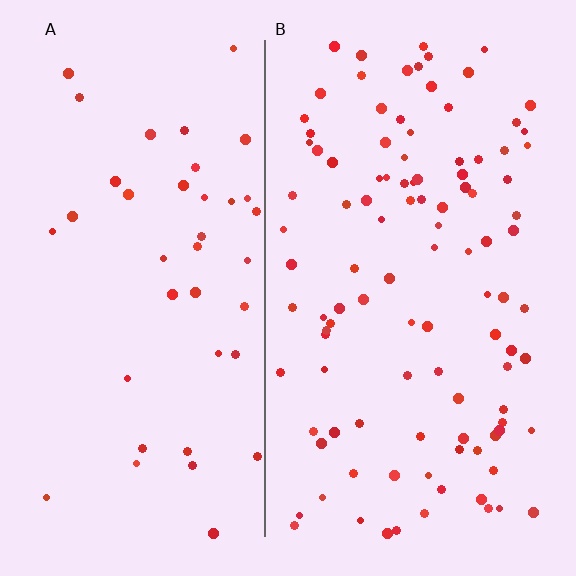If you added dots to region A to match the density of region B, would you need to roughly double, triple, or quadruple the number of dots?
Approximately triple.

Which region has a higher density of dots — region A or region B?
B (the right).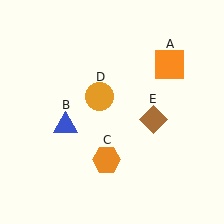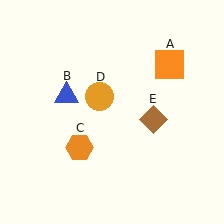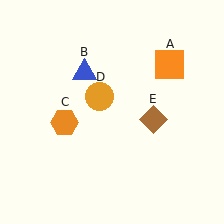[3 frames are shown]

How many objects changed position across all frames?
2 objects changed position: blue triangle (object B), orange hexagon (object C).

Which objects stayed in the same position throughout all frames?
Orange square (object A) and orange circle (object D) and brown diamond (object E) remained stationary.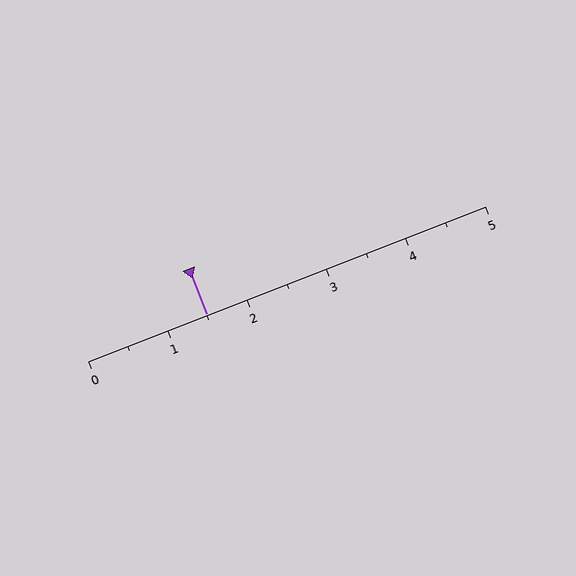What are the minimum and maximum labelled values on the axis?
The axis runs from 0 to 5.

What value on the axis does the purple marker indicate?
The marker indicates approximately 1.5.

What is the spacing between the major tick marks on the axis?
The major ticks are spaced 1 apart.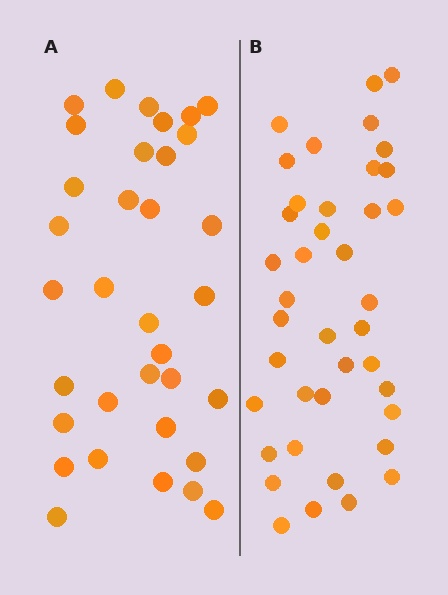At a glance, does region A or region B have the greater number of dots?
Region B (the right region) has more dots.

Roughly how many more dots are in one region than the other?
Region B has about 6 more dots than region A.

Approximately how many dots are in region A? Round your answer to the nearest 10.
About 30 dots. (The exact count is 34, which rounds to 30.)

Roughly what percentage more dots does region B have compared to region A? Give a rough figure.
About 20% more.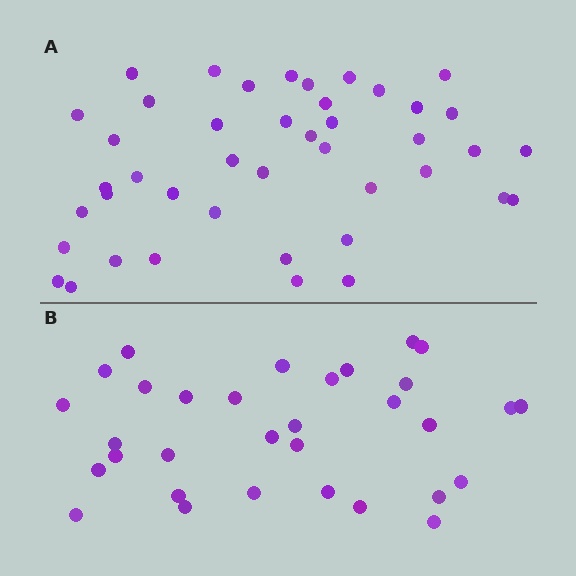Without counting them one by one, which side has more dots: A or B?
Region A (the top region) has more dots.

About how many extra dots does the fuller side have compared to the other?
Region A has roughly 12 or so more dots than region B.